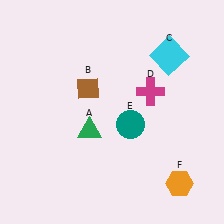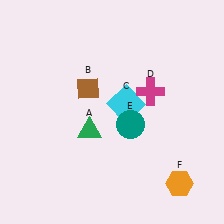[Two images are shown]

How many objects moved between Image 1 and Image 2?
1 object moved between the two images.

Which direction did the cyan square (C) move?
The cyan square (C) moved down.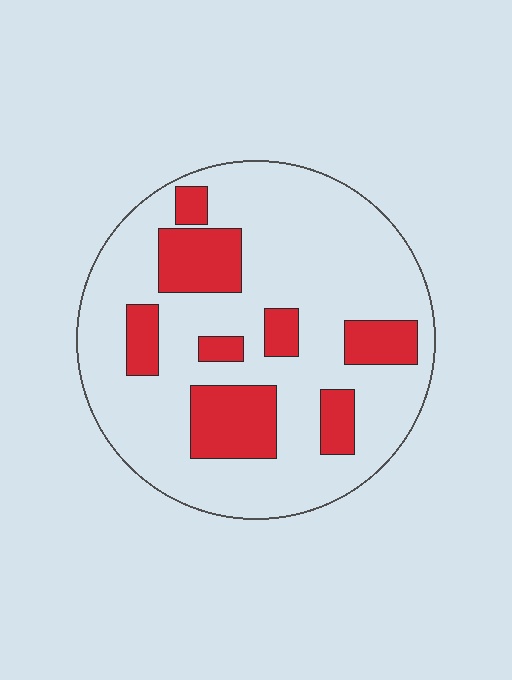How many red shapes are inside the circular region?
8.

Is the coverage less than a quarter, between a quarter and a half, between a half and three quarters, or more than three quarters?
Less than a quarter.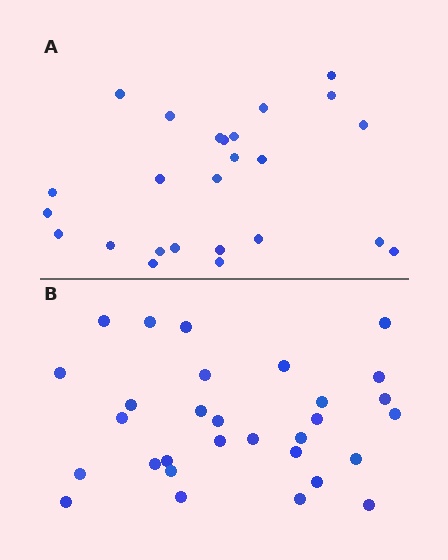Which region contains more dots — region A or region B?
Region B (the bottom region) has more dots.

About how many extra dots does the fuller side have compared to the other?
Region B has about 5 more dots than region A.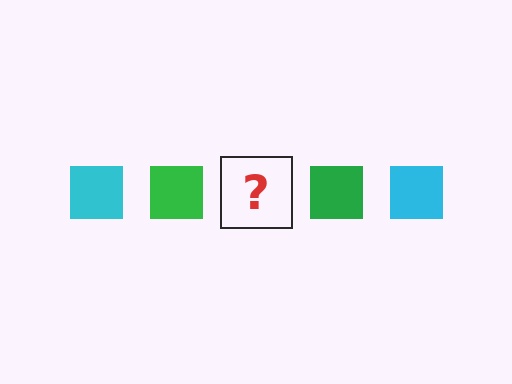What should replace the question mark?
The question mark should be replaced with a cyan square.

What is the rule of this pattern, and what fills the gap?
The rule is that the pattern cycles through cyan, green squares. The gap should be filled with a cyan square.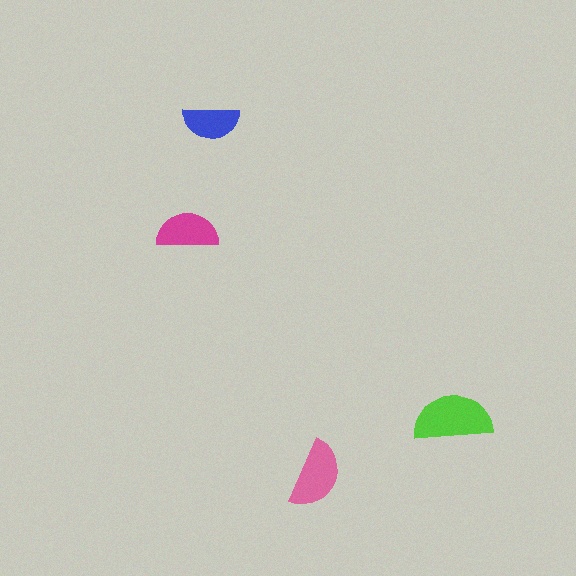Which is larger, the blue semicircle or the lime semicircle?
The lime one.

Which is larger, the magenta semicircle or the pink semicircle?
The pink one.